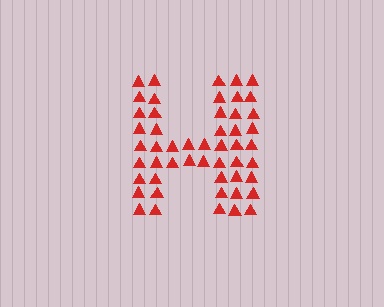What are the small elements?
The small elements are triangles.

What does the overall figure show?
The overall figure shows the letter H.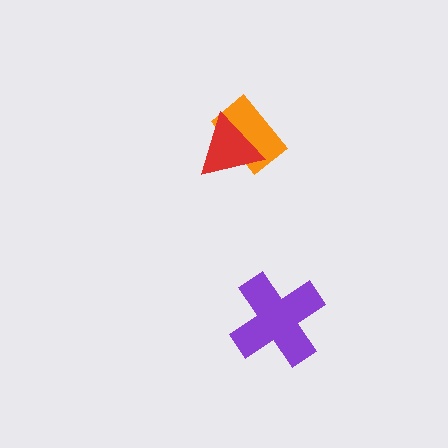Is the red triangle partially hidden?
No, no other shape covers it.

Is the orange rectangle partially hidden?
Yes, it is partially covered by another shape.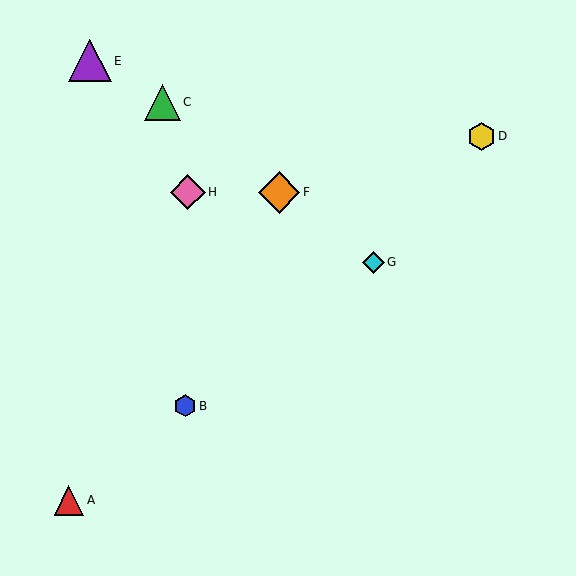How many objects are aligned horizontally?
2 objects (F, H) are aligned horizontally.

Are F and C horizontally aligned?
No, F is at y≈192 and C is at y≈102.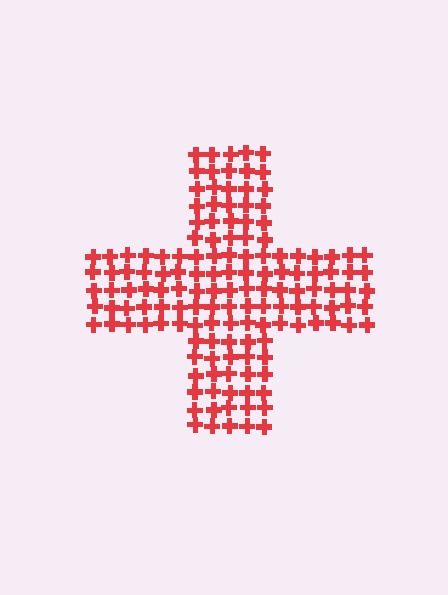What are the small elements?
The small elements are crosses.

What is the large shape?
The large shape is a cross.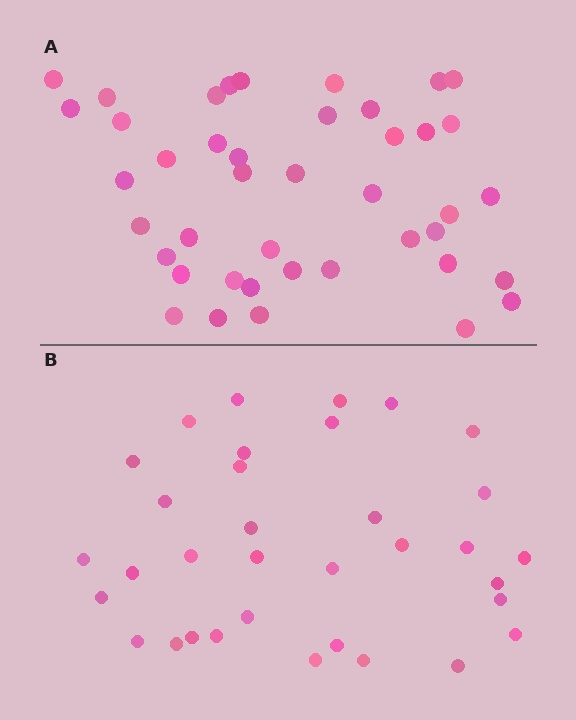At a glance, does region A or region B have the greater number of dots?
Region A (the top region) has more dots.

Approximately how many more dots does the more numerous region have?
Region A has roughly 8 or so more dots than region B.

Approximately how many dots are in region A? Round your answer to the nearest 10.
About 40 dots. (The exact count is 42, which rounds to 40.)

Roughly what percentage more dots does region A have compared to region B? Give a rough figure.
About 25% more.